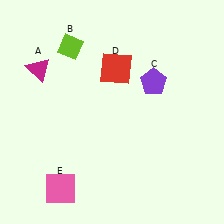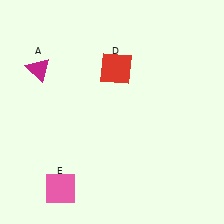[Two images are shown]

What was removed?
The purple pentagon (C), the lime diamond (B) were removed in Image 2.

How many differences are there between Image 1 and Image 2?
There are 2 differences between the two images.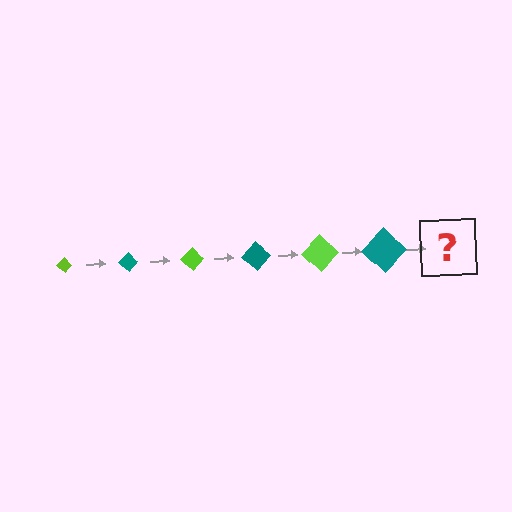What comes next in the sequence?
The next element should be a lime diamond, larger than the previous one.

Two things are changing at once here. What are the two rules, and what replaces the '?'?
The two rules are that the diamond grows larger each step and the color cycles through lime and teal. The '?' should be a lime diamond, larger than the previous one.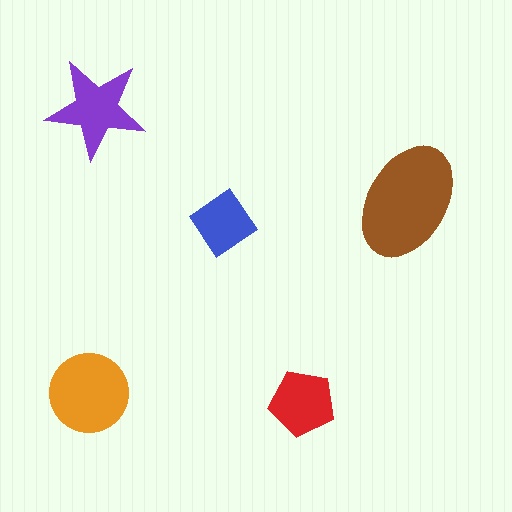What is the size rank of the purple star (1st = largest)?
3rd.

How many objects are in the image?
There are 5 objects in the image.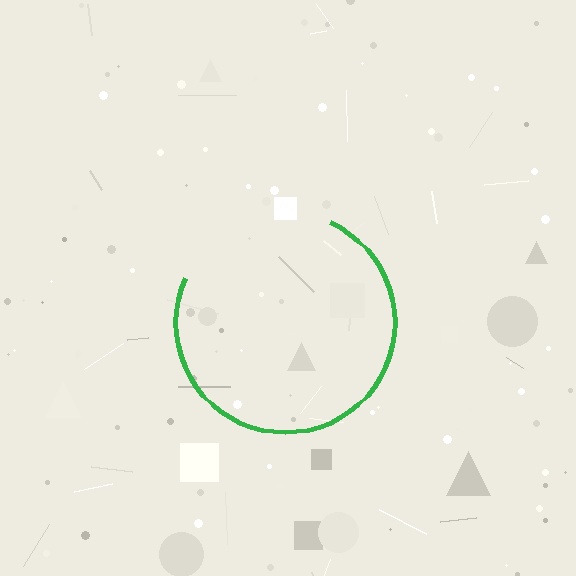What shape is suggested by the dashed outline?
The dashed outline suggests a circle.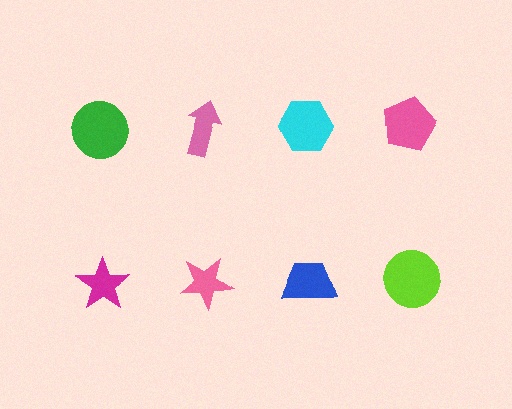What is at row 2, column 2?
A pink star.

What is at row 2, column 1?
A magenta star.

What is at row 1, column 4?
A pink pentagon.